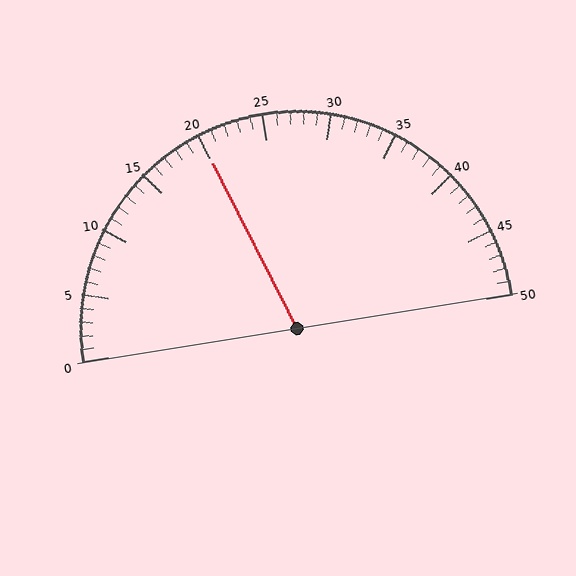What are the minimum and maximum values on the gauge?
The gauge ranges from 0 to 50.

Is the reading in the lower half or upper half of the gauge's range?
The reading is in the lower half of the range (0 to 50).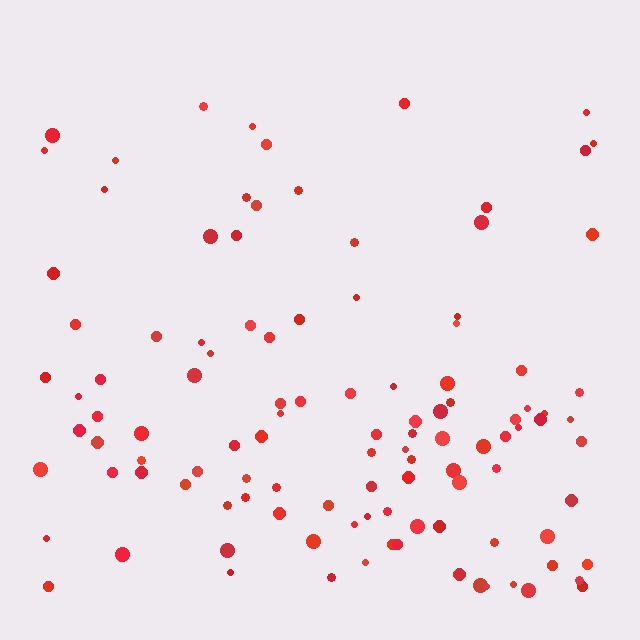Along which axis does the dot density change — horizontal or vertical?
Vertical.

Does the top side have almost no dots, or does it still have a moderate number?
Still a moderate number, just noticeably fewer than the bottom.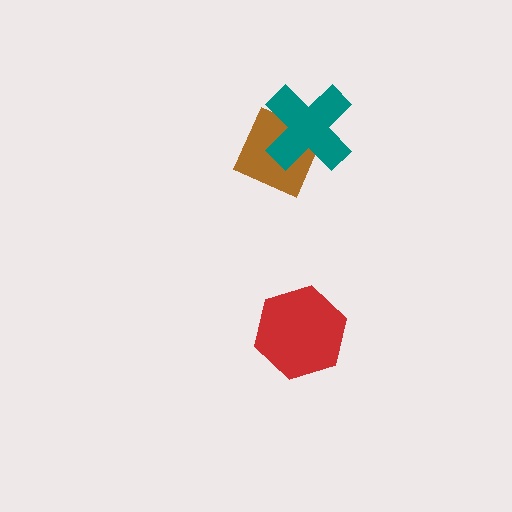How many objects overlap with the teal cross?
1 object overlaps with the teal cross.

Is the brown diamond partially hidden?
Yes, it is partially covered by another shape.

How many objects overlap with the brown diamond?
1 object overlaps with the brown diamond.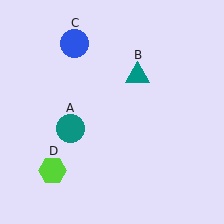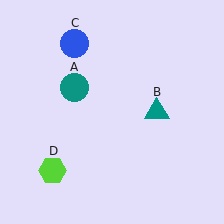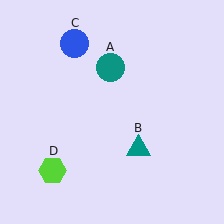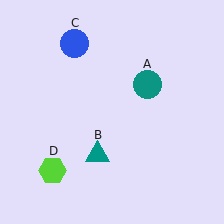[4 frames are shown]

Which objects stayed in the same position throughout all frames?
Blue circle (object C) and lime hexagon (object D) remained stationary.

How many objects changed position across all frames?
2 objects changed position: teal circle (object A), teal triangle (object B).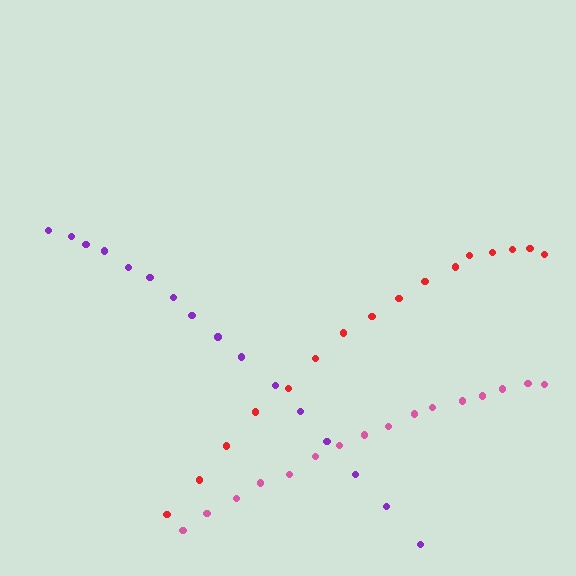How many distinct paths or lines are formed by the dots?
There are 3 distinct paths.